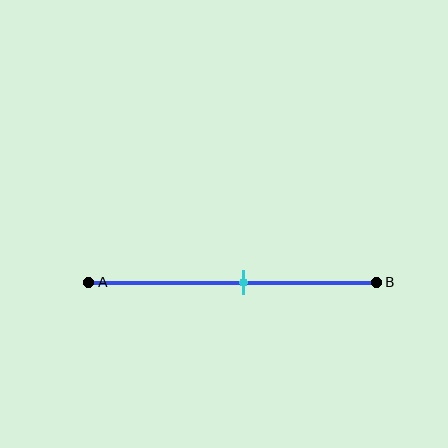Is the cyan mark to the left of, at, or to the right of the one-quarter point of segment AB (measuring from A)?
The cyan mark is to the right of the one-quarter point of segment AB.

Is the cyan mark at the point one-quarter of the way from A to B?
No, the mark is at about 55% from A, not at the 25% one-quarter point.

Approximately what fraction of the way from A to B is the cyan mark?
The cyan mark is approximately 55% of the way from A to B.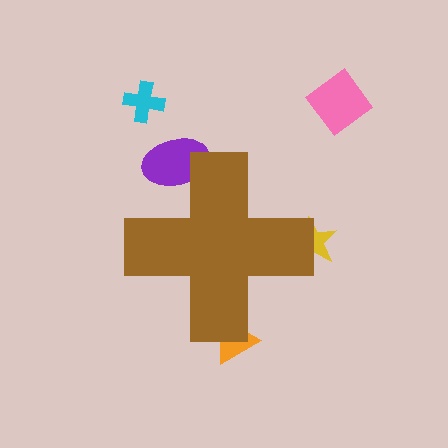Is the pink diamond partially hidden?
No, the pink diamond is fully visible.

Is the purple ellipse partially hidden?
Yes, the purple ellipse is partially hidden behind the brown cross.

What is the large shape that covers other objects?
A brown cross.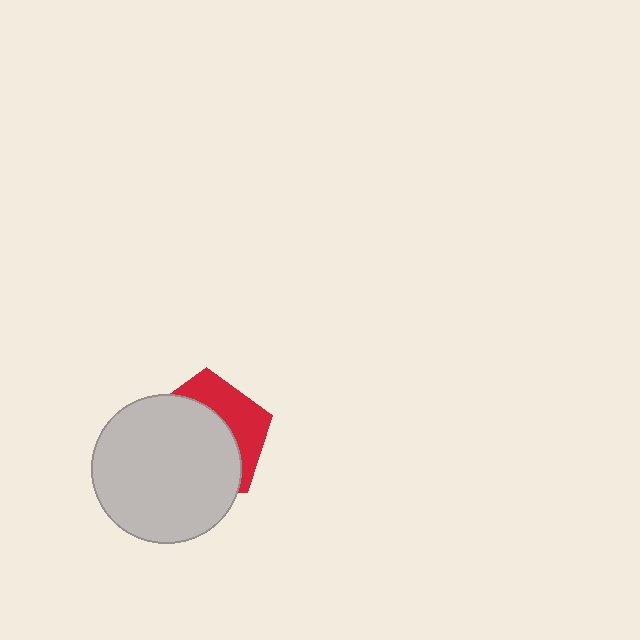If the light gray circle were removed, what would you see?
You would see the complete red pentagon.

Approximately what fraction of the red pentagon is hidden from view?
Roughly 65% of the red pentagon is hidden behind the light gray circle.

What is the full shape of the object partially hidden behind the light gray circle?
The partially hidden object is a red pentagon.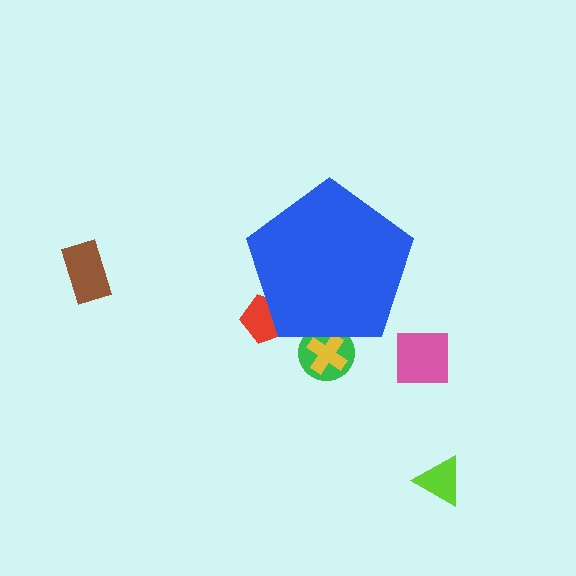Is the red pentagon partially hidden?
Yes, the red pentagon is partially hidden behind the blue pentagon.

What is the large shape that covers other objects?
A blue pentagon.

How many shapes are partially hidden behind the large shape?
3 shapes are partially hidden.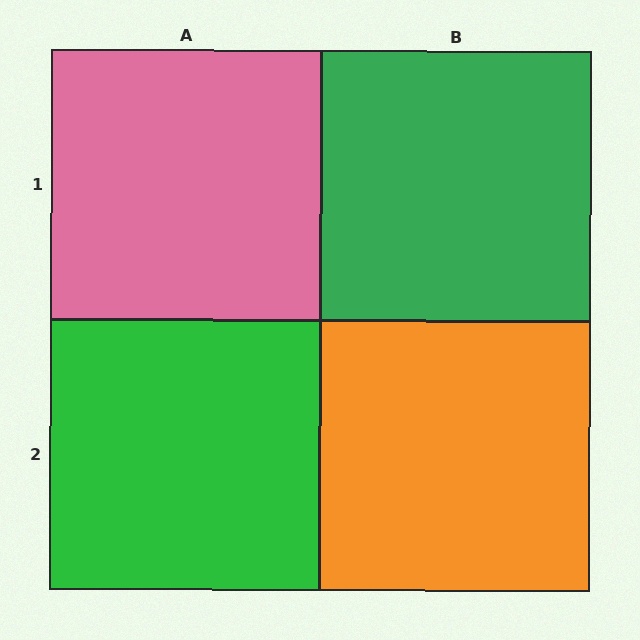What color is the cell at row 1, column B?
Green.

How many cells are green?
2 cells are green.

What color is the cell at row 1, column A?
Pink.